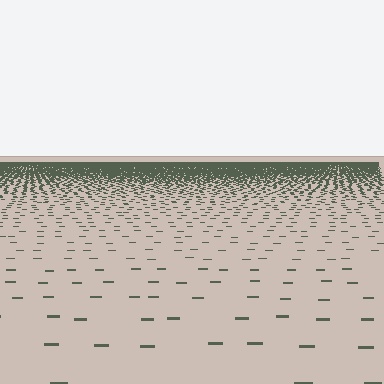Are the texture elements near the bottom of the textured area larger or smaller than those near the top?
Larger. Near the bottom, elements are closer to the viewer and appear at a bigger on-screen size.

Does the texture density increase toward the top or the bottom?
Density increases toward the top.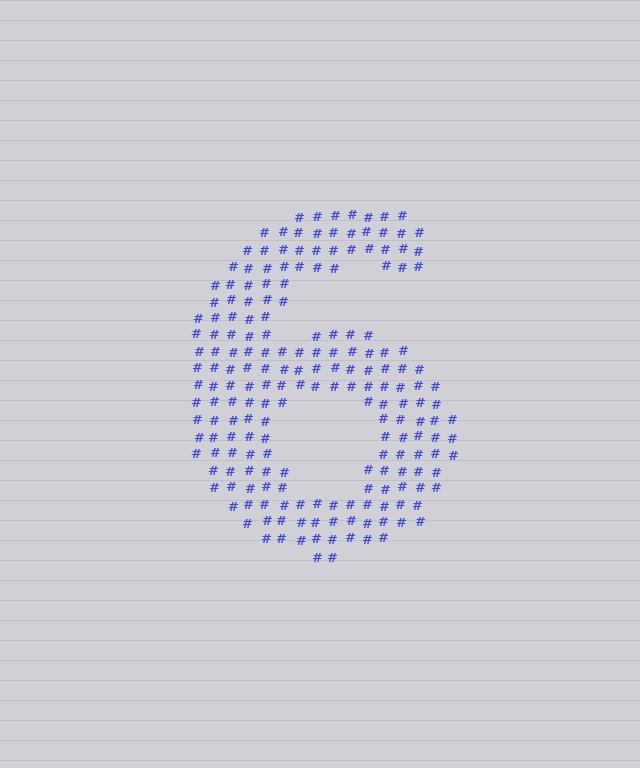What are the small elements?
The small elements are hash symbols.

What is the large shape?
The large shape is the digit 6.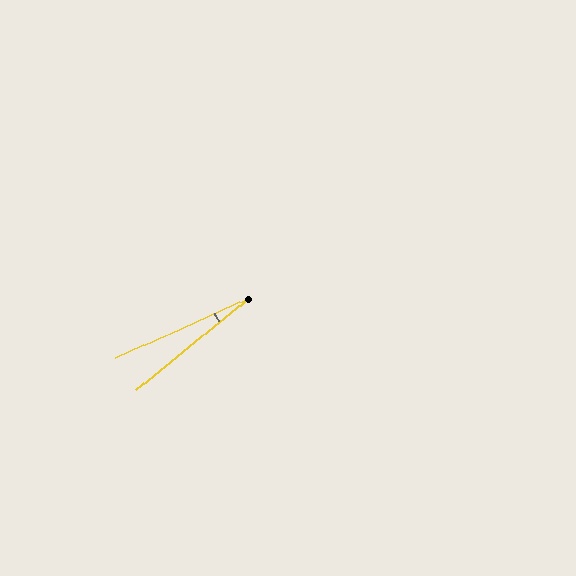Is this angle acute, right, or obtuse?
It is acute.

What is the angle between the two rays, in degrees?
Approximately 15 degrees.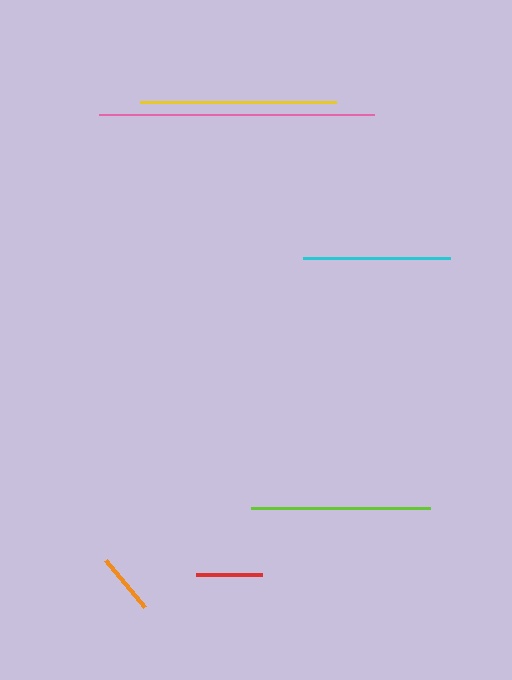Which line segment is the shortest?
The orange line is the shortest at approximately 61 pixels.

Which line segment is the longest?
The pink line is the longest at approximately 275 pixels.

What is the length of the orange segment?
The orange segment is approximately 61 pixels long.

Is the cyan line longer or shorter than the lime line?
The lime line is longer than the cyan line.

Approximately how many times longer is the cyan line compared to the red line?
The cyan line is approximately 2.2 times the length of the red line.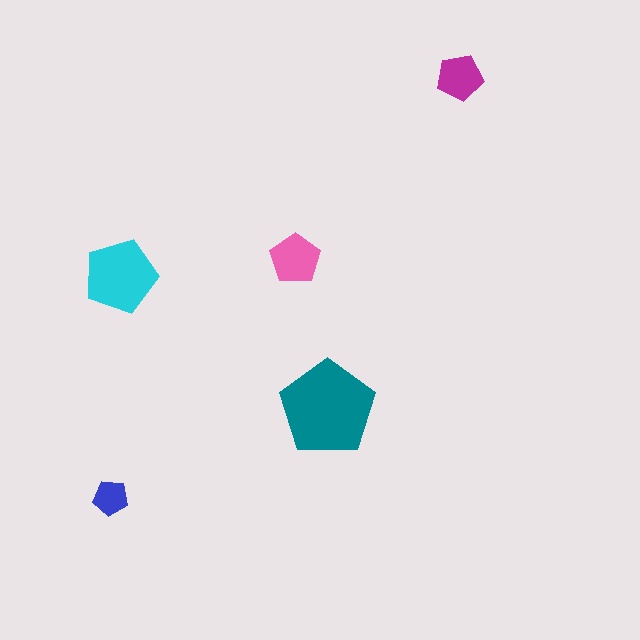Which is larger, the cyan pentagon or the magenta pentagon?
The cyan one.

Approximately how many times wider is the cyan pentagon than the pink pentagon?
About 1.5 times wider.